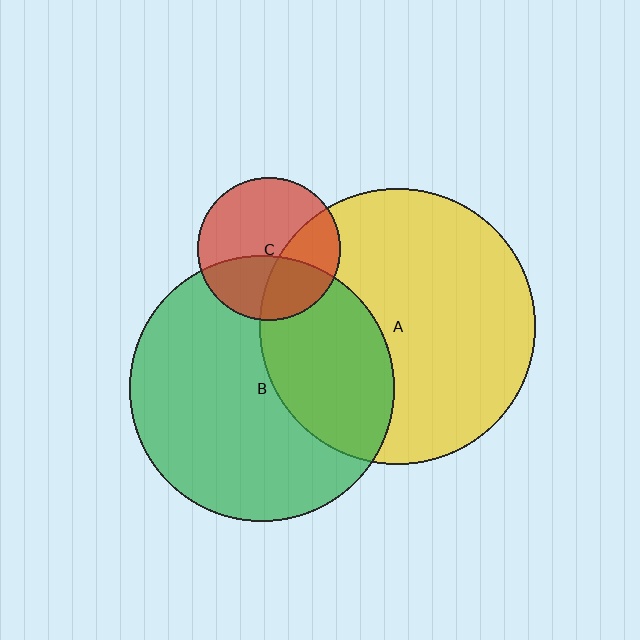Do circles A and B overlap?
Yes.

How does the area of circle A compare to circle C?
Approximately 3.7 times.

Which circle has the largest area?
Circle A (yellow).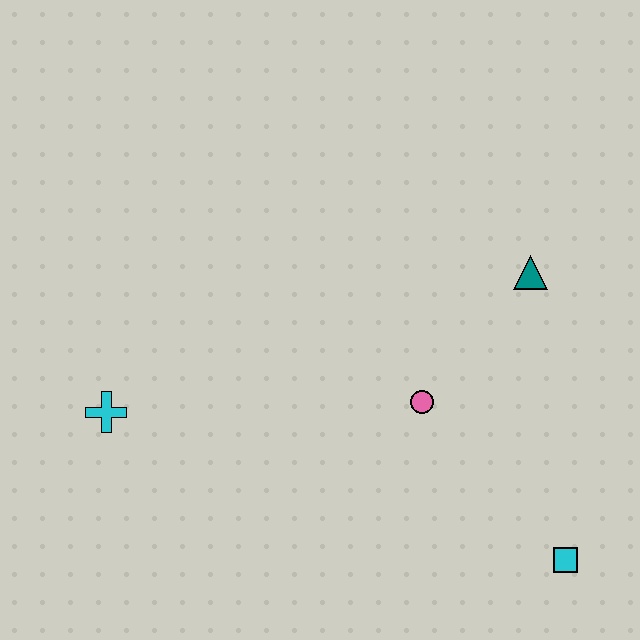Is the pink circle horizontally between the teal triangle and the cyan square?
No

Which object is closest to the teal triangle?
The pink circle is closest to the teal triangle.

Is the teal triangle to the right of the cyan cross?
Yes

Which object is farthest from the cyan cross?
The cyan square is farthest from the cyan cross.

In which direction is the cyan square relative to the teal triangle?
The cyan square is below the teal triangle.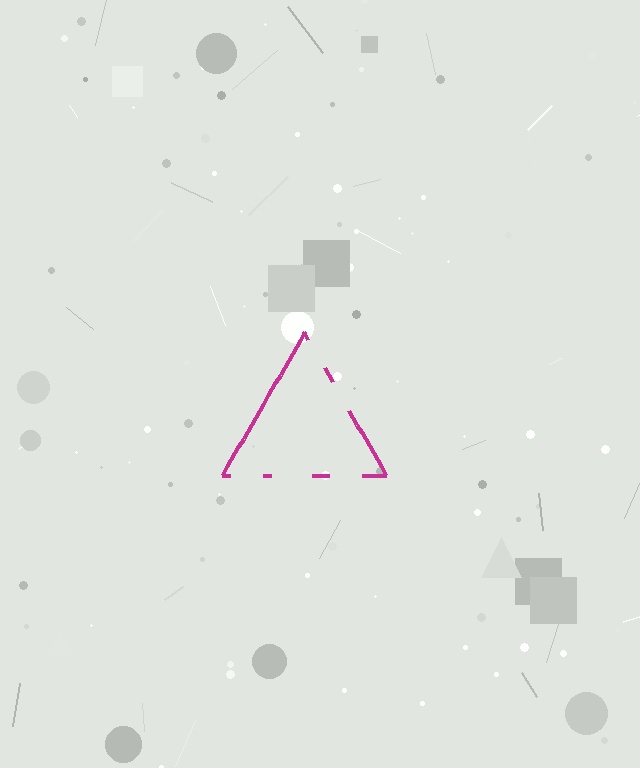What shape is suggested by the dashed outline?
The dashed outline suggests a triangle.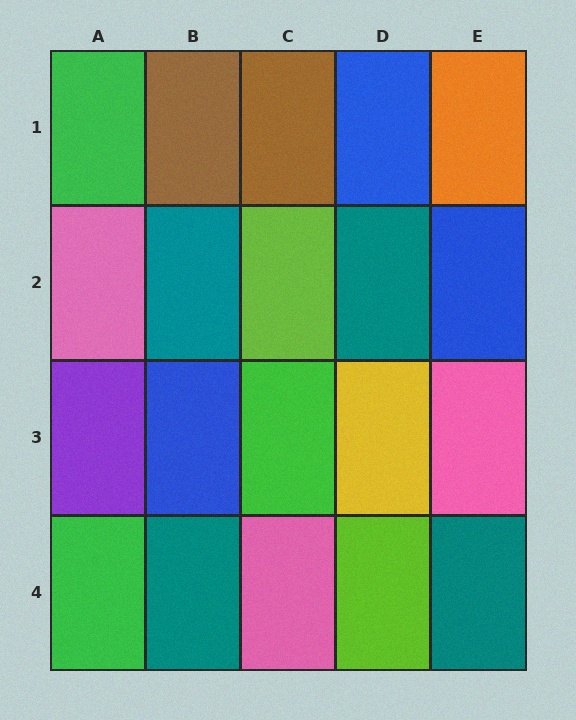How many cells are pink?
3 cells are pink.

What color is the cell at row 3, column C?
Green.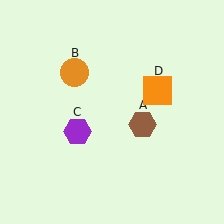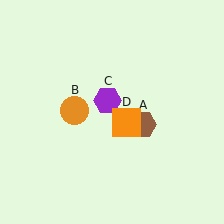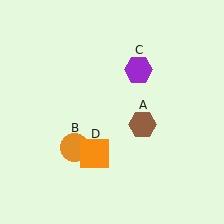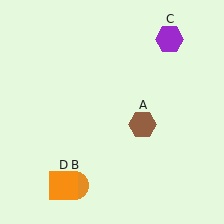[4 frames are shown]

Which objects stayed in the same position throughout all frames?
Brown hexagon (object A) remained stationary.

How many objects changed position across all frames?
3 objects changed position: orange circle (object B), purple hexagon (object C), orange square (object D).